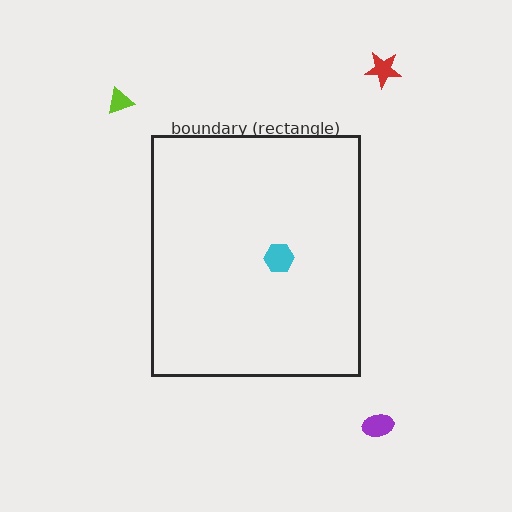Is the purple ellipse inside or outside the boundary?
Outside.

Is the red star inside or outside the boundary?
Outside.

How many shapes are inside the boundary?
1 inside, 3 outside.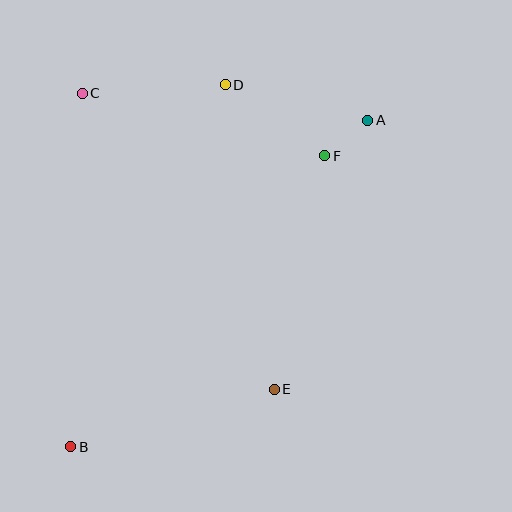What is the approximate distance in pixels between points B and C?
The distance between B and C is approximately 354 pixels.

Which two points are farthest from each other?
Points A and B are farthest from each other.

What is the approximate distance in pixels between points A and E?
The distance between A and E is approximately 285 pixels.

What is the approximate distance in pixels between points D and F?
The distance between D and F is approximately 122 pixels.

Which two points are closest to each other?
Points A and F are closest to each other.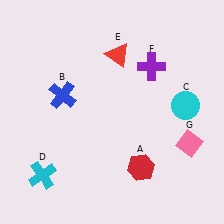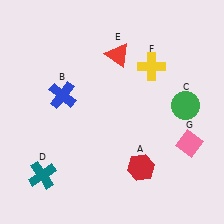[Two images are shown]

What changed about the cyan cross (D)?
In Image 1, D is cyan. In Image 2, it changed to teal.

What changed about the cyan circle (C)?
In Image 1, C is cyan. In Image 2, it changed to green.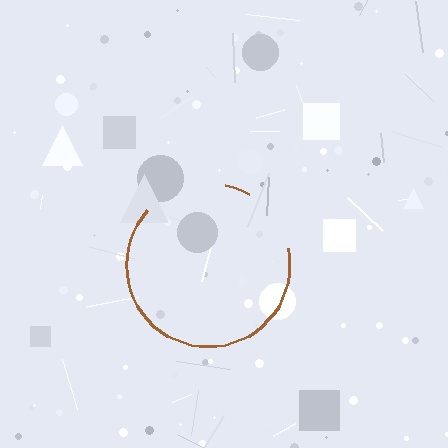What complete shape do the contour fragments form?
The contour fragments form a circle.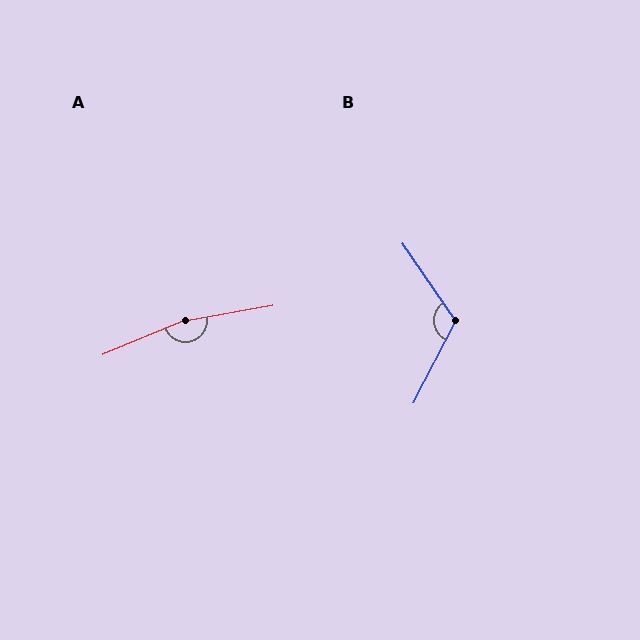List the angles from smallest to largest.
B (118°), A (167°).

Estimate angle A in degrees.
Approximately 167 degrees.